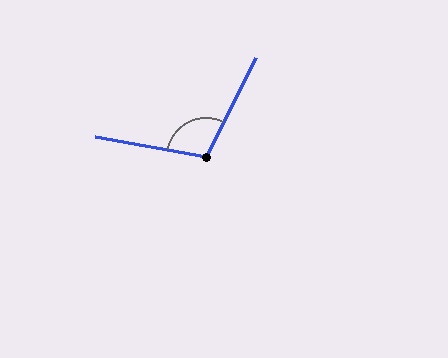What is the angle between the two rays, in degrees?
Approximately 107 degrees.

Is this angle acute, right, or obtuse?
It is obtuse.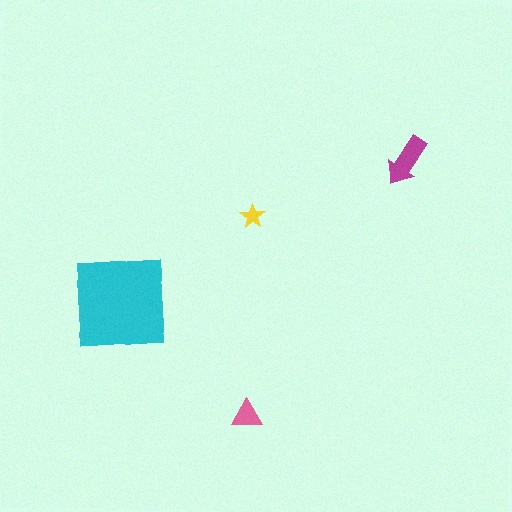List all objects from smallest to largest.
The yellow star, the pink triangle, the magenta arrow, the cyan square.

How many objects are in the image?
There are 4 objects in the image.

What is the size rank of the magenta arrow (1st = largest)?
2nd.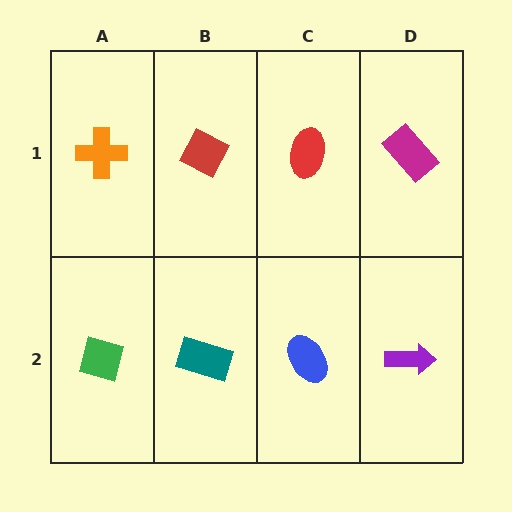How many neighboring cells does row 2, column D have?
2.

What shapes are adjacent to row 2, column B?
A red diamond (row 1, column B), a green diamond (row 2, column A), a blue ellipse (row 2, column C).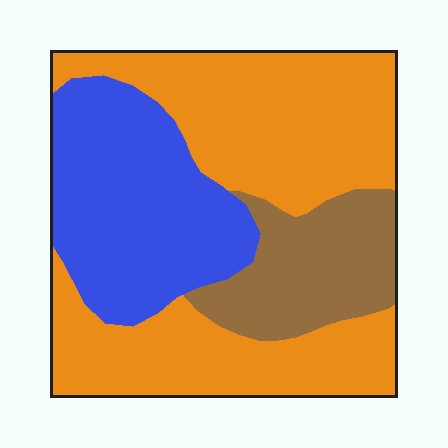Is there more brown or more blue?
Blue.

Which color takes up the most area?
Orange, at roughly 55%.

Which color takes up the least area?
Brown, at roughly 20%.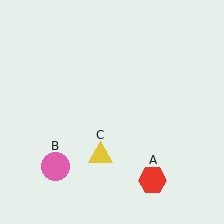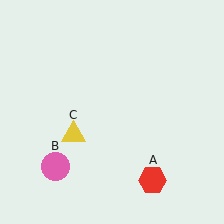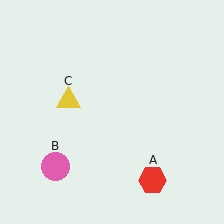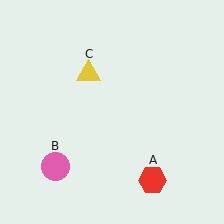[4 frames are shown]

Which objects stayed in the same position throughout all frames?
Red hexagon (object A) and pink circle (object B) remained stationary.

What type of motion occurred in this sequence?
The yellow triangle (object C) rotated clockwise around the center of the scene.